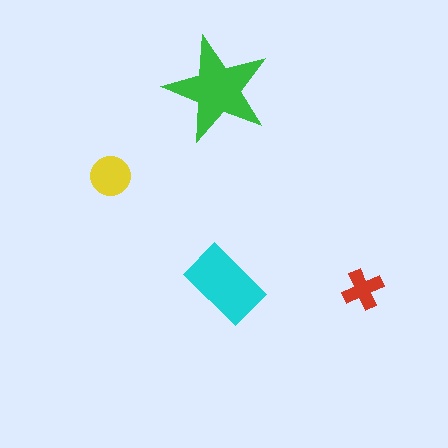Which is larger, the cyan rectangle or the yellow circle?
The cyan rectangle.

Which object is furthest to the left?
The yellow circle is leftmost.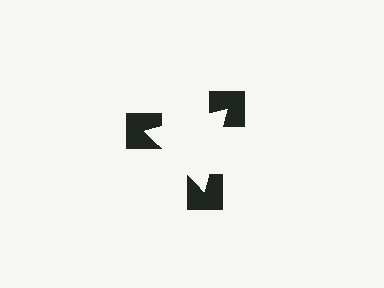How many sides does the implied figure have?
3 sides.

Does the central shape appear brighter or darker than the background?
It typically appears slightly brighter than the background, even though no actual brightness change is drawn.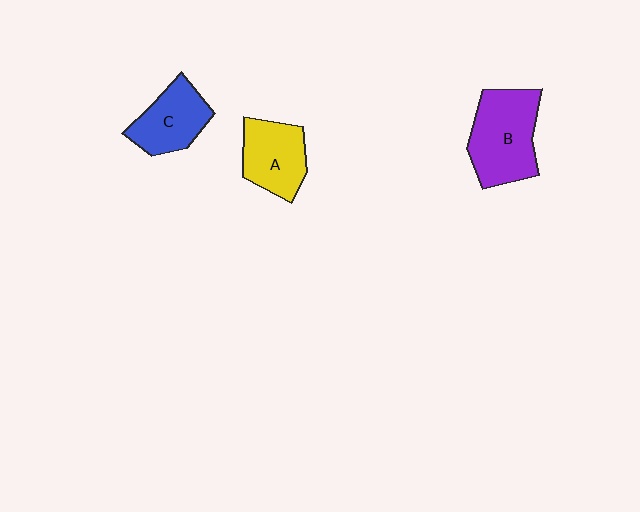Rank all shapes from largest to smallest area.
From largest to smallest: B (purple), A (yellow), C (blue).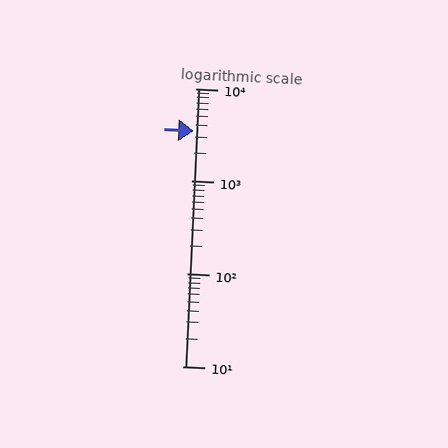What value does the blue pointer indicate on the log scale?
The pointer indicates approximately 3500.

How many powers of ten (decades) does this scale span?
The scale spans 3 decades, from 10 to 10000.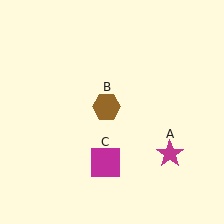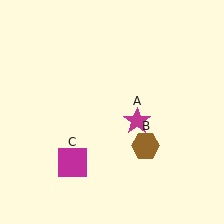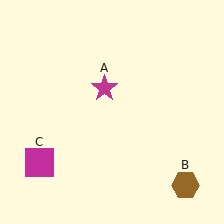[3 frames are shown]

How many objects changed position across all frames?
3 objects changed position: magenta star (object A), brown hexagon (object B), magenta square (object C).